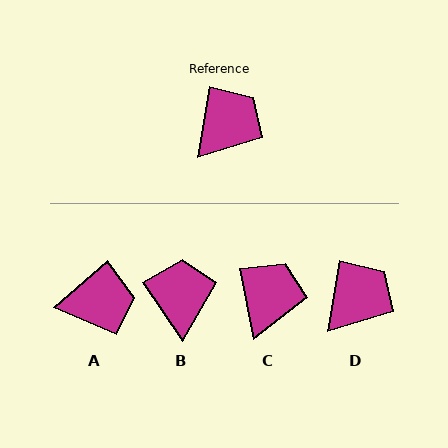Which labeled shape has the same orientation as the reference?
D.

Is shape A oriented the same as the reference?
No, it is off by about 40 degrees.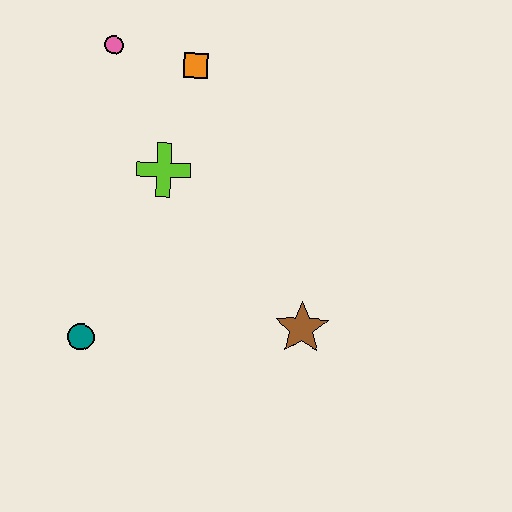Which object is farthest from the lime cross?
The brown star is farthest from the lime cross.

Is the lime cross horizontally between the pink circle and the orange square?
Yes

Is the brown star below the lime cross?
Yes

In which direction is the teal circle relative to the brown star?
The teal circle is to the left of the brown star.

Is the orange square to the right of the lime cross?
Yes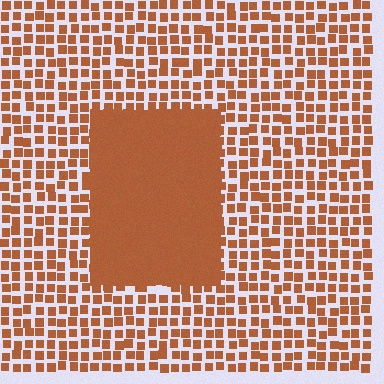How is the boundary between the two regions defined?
The boundary is defined by a change in element density (approximately 3.0x ratio). All elements are the same color, size, and shape.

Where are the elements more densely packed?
The elements are more densely packed inside the rectangle boundary.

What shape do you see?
I see a rectangle.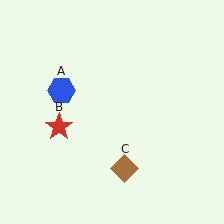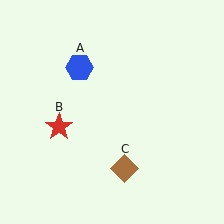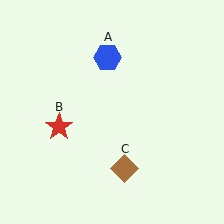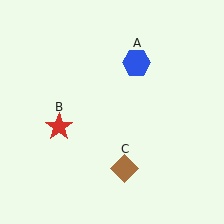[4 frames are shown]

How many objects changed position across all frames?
1 object changed position: blue hexagon (object A).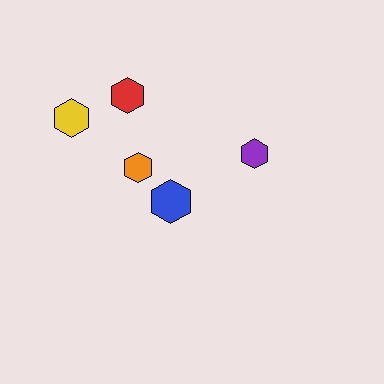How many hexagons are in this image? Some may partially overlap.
There are 5 hexagons.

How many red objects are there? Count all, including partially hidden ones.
There is 1 red object.